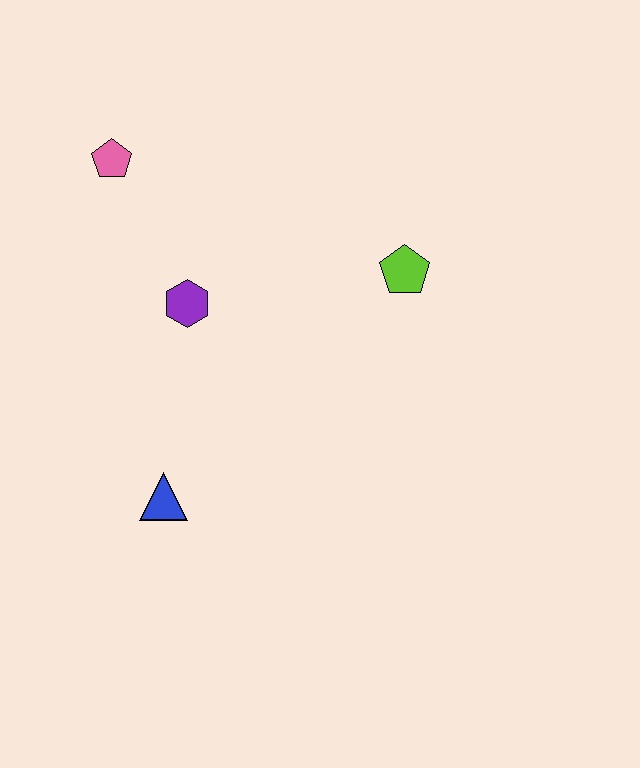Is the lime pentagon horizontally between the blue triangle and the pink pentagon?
No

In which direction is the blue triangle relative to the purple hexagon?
The blue triangle is below the purple hexagon.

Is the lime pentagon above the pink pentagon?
No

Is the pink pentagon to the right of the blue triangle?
No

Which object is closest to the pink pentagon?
The purple hexagon is closest to the pink pentagon.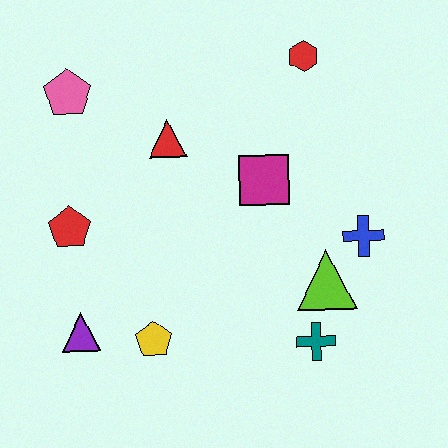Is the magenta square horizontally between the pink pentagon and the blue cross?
Yes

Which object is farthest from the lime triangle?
The pink pentagon is farthest from the lime triangle.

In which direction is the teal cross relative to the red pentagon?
The teal cross is to the right of the red pentagon.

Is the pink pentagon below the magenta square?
No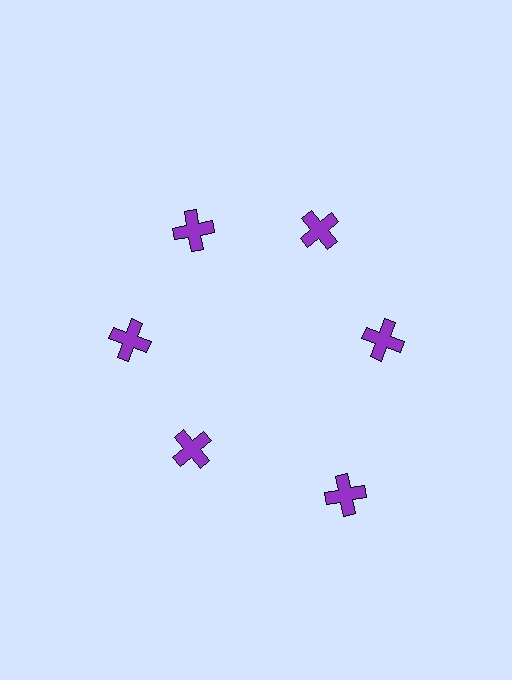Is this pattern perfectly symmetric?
No. The 6 purple crosses are arranged in a ring, but one element near the 5 o'clock position is pushed outward from the center, breaking the 6-fold rotational symmetry.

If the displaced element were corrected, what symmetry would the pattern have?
It would have 6-fold rotational symmetry — the pattern would map onto itself every 60 degrees.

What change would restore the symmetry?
The symmetry would be restored by moving it inward, back onto the ring so that all 6 crosses sit at equal angles and equal distance from the center.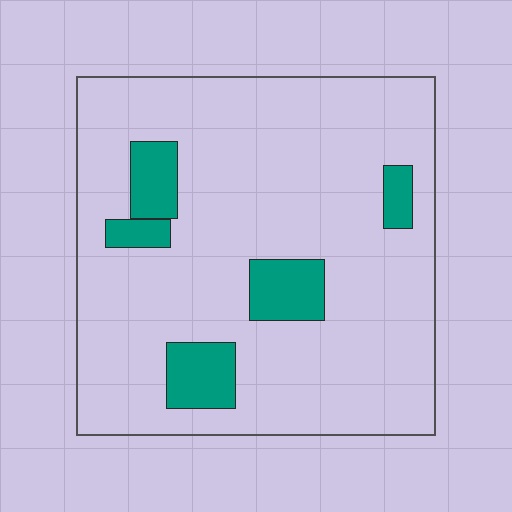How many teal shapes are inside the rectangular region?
5.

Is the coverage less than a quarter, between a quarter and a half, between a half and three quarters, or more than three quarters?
Less than a quarter.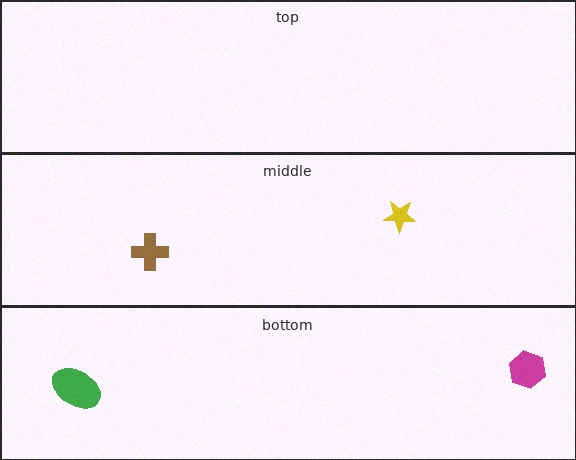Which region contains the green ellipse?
The bottom region.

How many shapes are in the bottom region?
2.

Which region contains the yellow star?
The middle region.